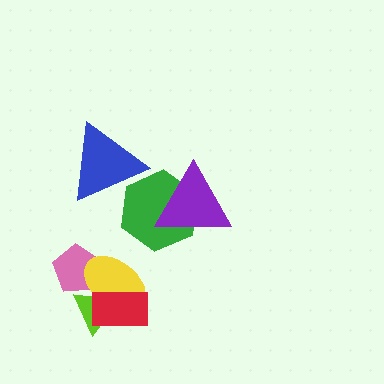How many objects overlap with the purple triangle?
1 object overlaps with the purple triangle.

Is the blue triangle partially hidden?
No, no other shape covers it.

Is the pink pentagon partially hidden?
Yes, it is partially covered by another shape.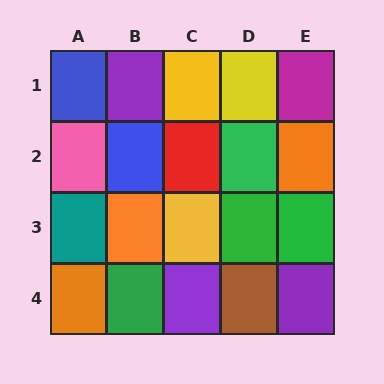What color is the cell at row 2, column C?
Red.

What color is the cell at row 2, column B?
Blue.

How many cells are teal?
1 cell is teal.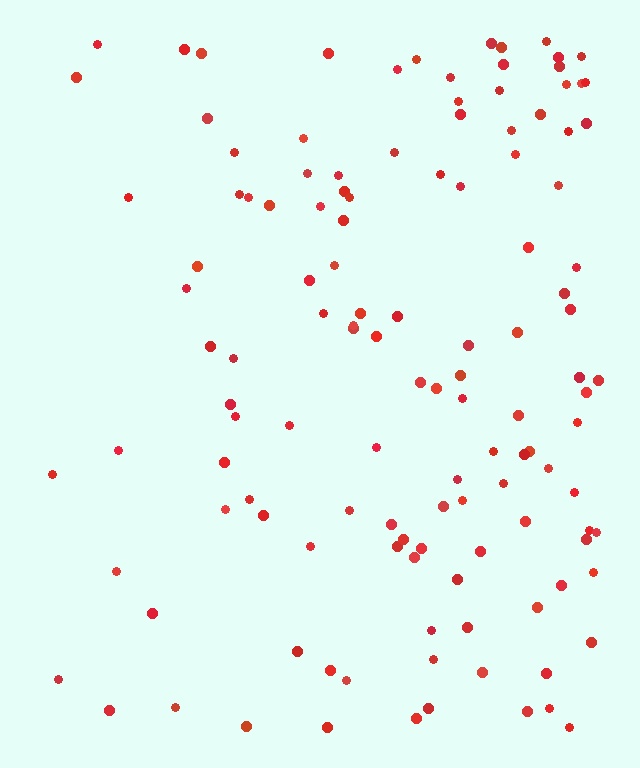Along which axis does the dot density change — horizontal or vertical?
Horizontal.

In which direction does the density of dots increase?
From left to right, with the right side densest.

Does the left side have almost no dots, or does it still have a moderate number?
Still a moderate number, just noticeably fewer than the right.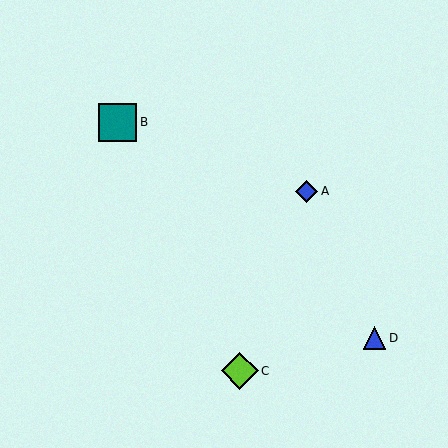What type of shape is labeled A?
Shape A is a blue diamond.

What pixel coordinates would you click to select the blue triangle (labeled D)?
Click at (374, 338) to select the blue triangle D.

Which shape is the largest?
The teal square (labeled B) is the largest.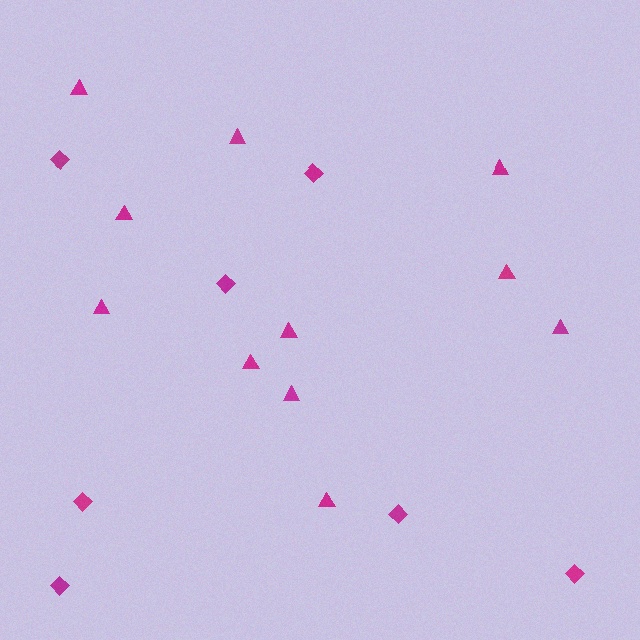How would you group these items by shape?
There are 2 groups: one group of diamonds (7) and one group of triangles (11).